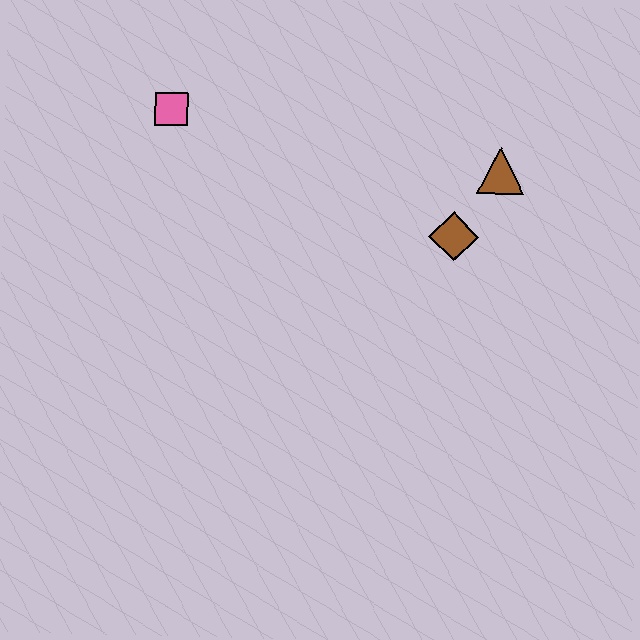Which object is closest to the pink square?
The brown diamond is closest to the pink square.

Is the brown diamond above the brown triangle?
No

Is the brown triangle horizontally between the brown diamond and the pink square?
No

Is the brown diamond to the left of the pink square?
No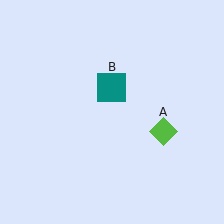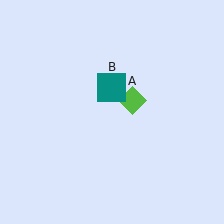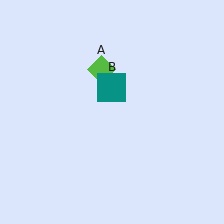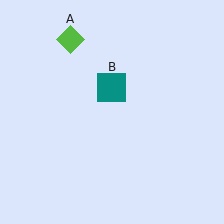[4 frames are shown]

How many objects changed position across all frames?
1 object changed position: lime diamond (object A).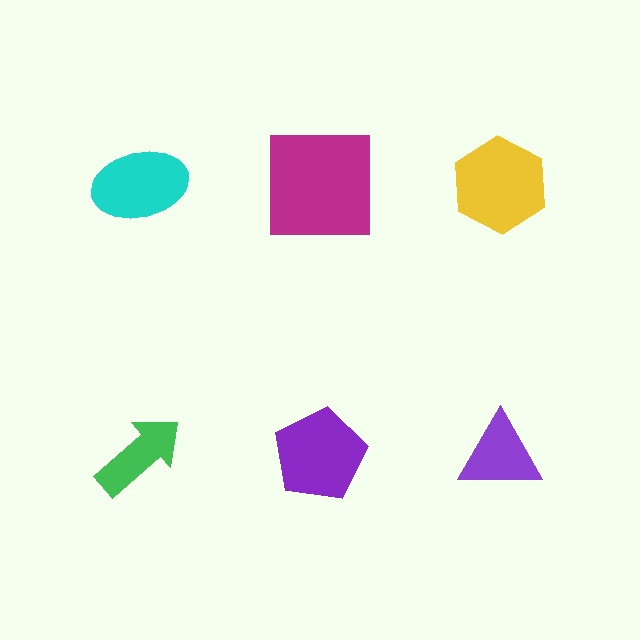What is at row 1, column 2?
A magenta square.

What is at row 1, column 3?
A yellow hexagon.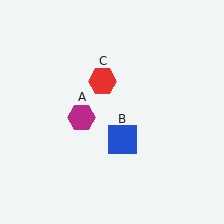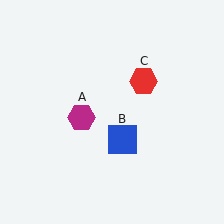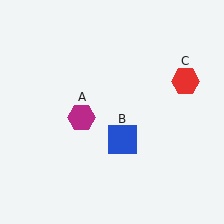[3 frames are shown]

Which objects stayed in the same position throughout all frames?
Magenta hexagon (object A) and blue square (object B) remained stationary.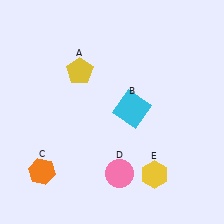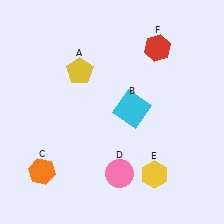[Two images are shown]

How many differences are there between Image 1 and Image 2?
There is 1 difference between the two images.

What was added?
A red hexagon (F) was added in Image 2.